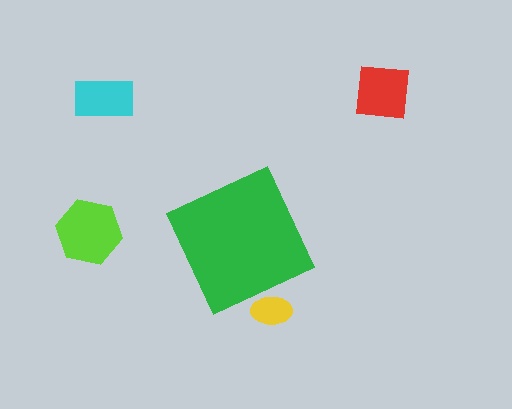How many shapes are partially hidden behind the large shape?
1 shape is partially hidden.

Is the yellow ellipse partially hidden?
Yes, the yellow ellipse is partially hidden behind the green diamond.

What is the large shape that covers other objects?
A green diamond.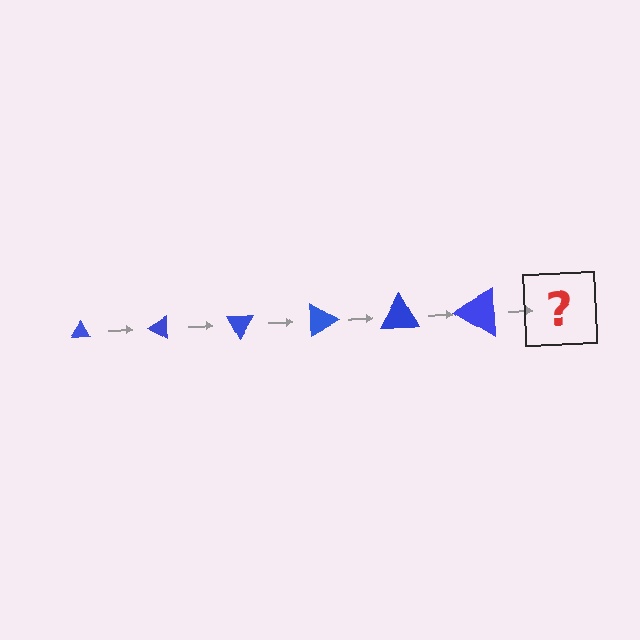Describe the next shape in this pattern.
It should be a triangle, larger than the previous one and rotated 180 degrees from the start.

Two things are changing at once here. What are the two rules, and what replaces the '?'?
The two rules are that the triangle grows larger each step and it rotates 30 degrees each step. The '?' should be a triangle, larger than the previous one and rotated 180 degrees from the start.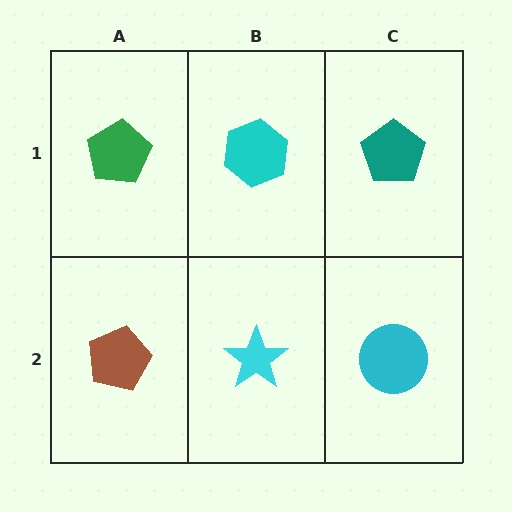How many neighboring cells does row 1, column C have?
2.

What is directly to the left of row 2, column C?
A cyan star.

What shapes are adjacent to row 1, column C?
A cyan circle (row 2, column C), a cyan hexagon (row 1, column B).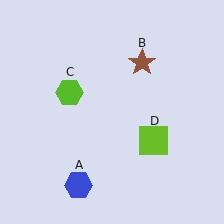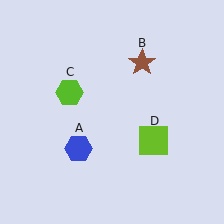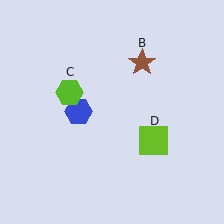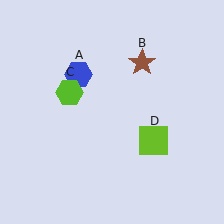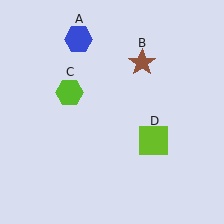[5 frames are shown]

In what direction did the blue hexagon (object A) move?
The blue hexagon (object A) moved up.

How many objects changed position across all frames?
1 object changed position: blue hexagon (object A).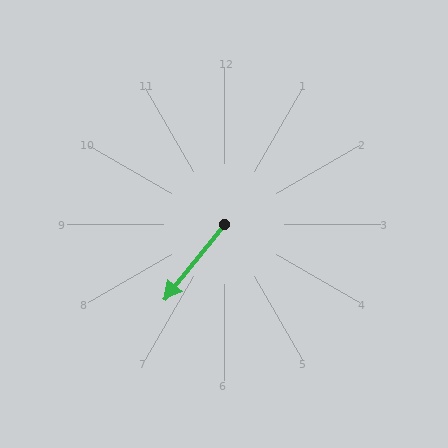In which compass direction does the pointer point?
Southwest.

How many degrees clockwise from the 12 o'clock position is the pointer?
Approximately 219 degrees.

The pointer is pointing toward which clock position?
Roughly 7 o'clock.